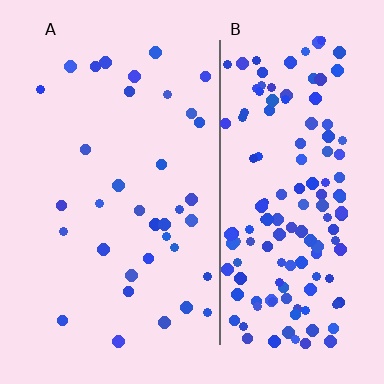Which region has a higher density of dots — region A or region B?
B (the right).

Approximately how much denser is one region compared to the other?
Approximately 4.2× — region B over region A.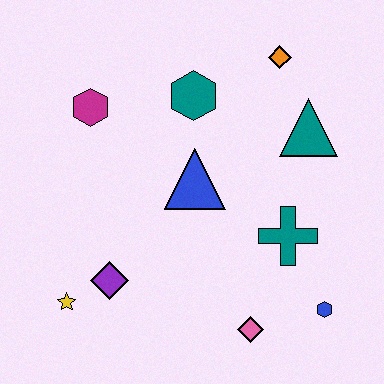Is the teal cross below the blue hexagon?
No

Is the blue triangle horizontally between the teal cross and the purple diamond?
Yes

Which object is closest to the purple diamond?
The yellow star is closest to the purple diamond.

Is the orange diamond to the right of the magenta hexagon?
Yes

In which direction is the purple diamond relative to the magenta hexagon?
The purple diamond is below the magenta hexagon.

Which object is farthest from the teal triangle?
The yellow star is farthest from the teal triangle.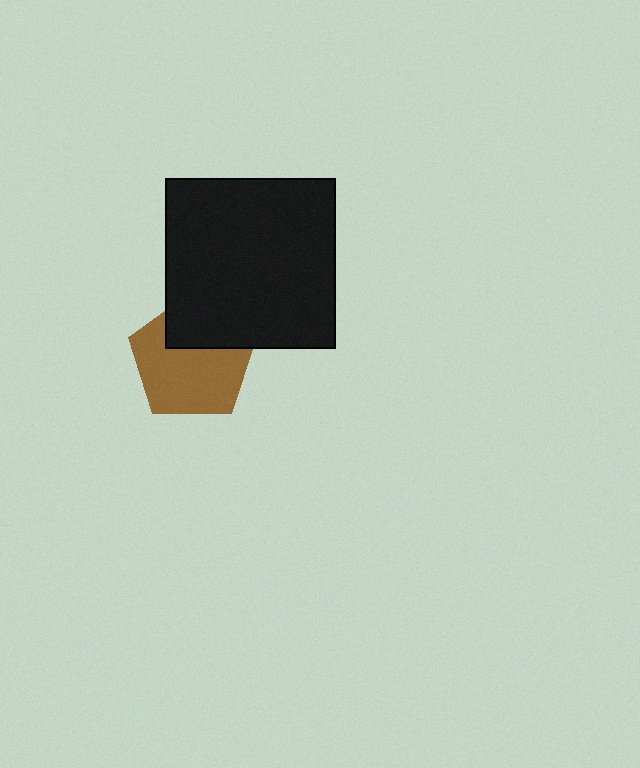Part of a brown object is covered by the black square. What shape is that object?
It is a pentagon.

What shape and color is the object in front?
The object in front is a black square.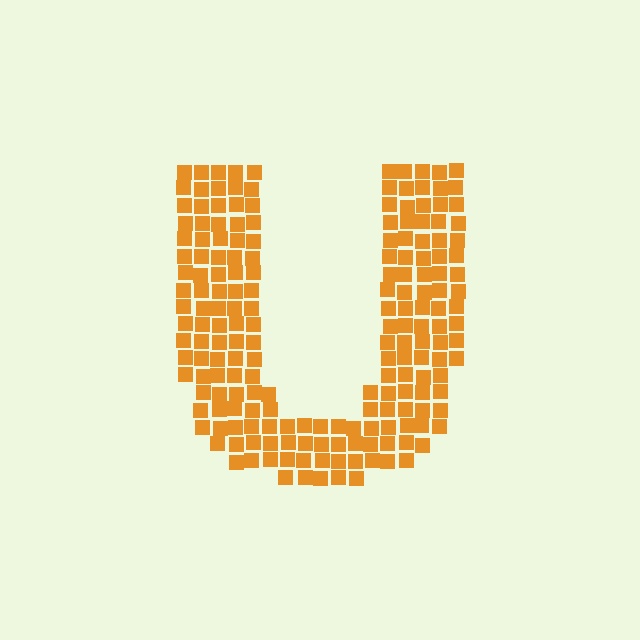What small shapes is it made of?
It is made of small squares.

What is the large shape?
The large shape is the letter U.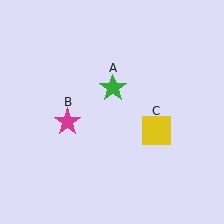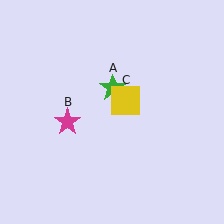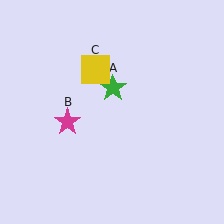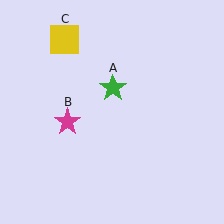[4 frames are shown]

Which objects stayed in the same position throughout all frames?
Green star (object A) and magenta star (object B) remained stationary.